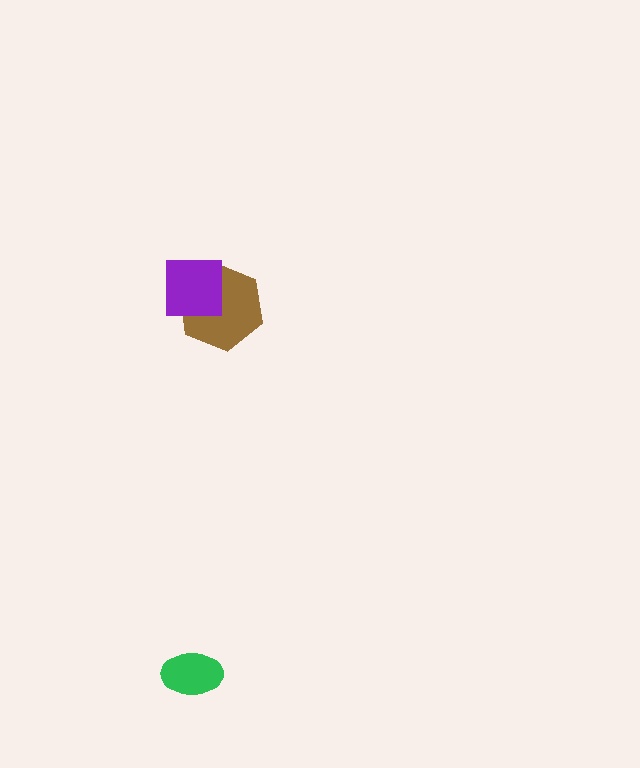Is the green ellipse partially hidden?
No, no other shape covers it.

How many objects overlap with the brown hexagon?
1 object overlaps with the brown hexagon.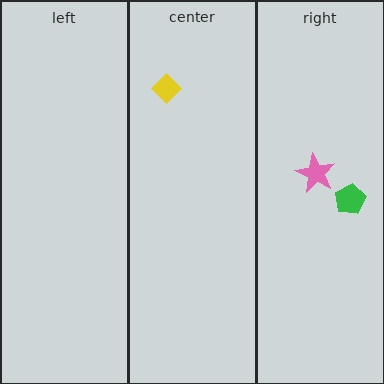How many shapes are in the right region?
2.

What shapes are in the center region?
The yellow diamond.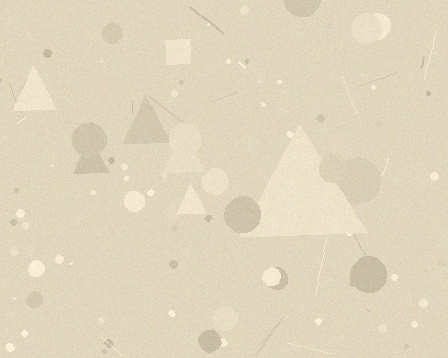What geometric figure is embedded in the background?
A triangle is embedded in the background.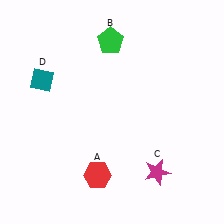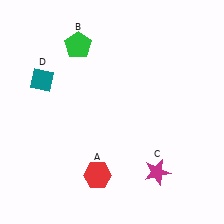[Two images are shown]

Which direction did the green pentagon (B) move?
The green pentagon (B) moved left.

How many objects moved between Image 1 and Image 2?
1 object moved between the two images.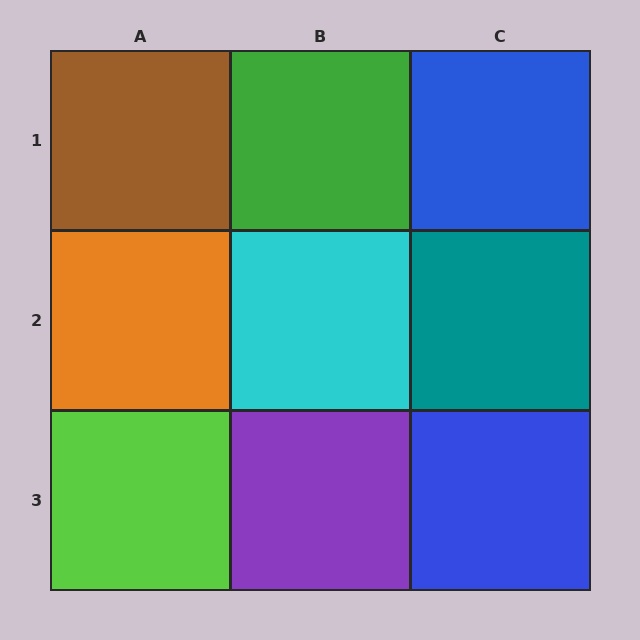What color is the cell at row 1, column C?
Blue.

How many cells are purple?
1 cell is purple.